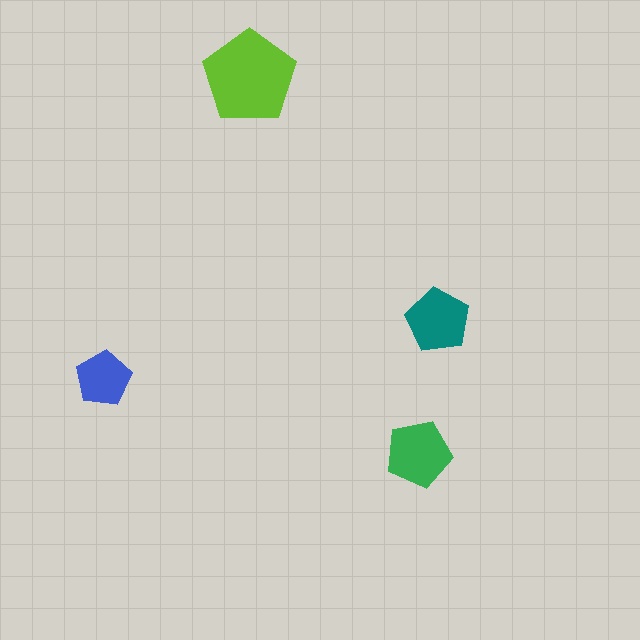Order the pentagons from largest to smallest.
the lime one, the green one, the teal one, the blue one.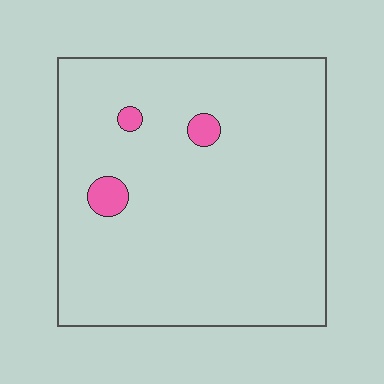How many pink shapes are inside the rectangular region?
3.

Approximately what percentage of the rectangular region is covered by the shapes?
Approximately 5%.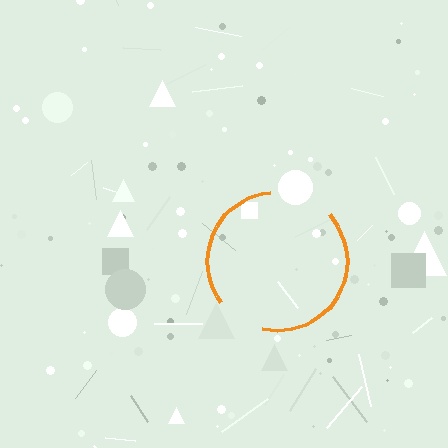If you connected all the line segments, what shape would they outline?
They would outline a circle.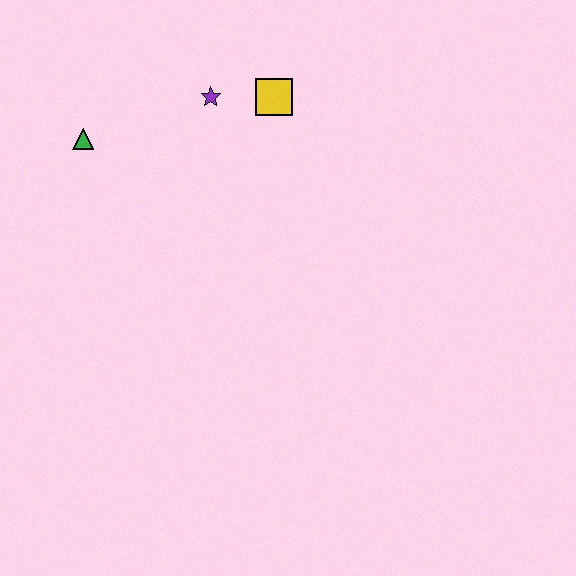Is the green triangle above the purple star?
No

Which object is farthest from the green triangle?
The yellow square is farthest from the green triangle.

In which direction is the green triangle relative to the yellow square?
The green triangle is to the left of the yellow square.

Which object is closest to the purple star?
The yellow square is closest to the purple star.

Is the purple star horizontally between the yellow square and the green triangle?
Yes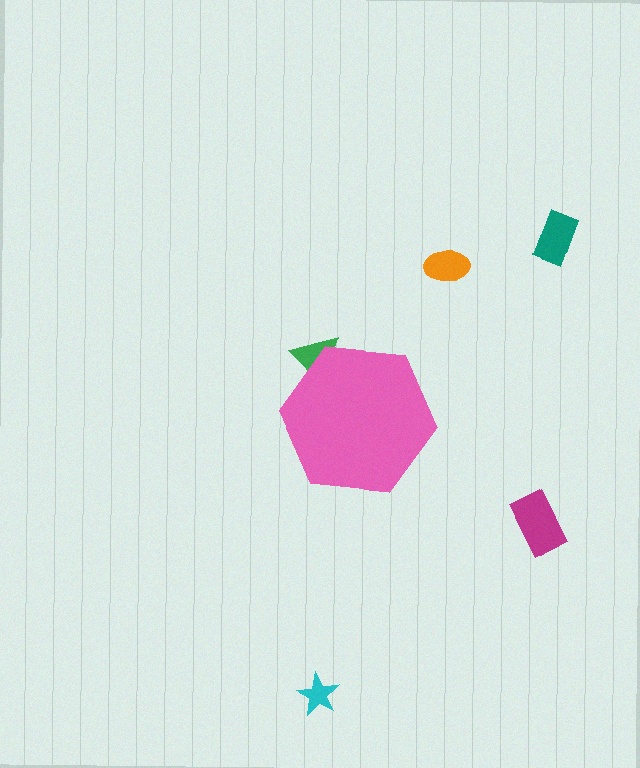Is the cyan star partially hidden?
No, the cyan star is fully visible.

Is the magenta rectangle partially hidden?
No, the magenta rectangle is fully visible.